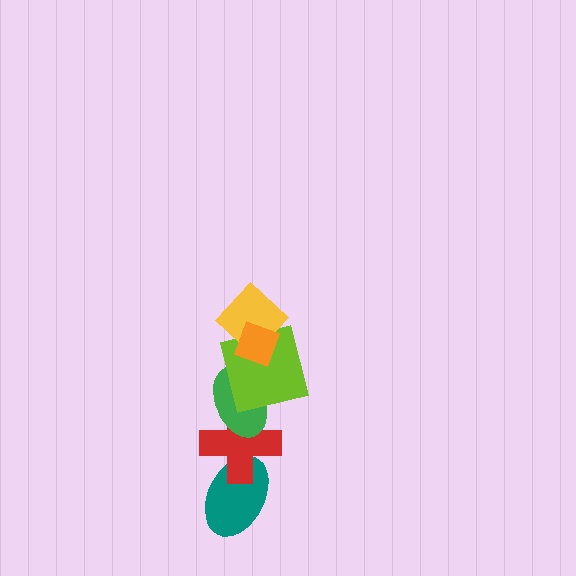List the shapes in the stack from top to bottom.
From top to bottom: the orange diamond, the yellow diamond, the lime square, the green ellipse, the red cross, the teal ellipse.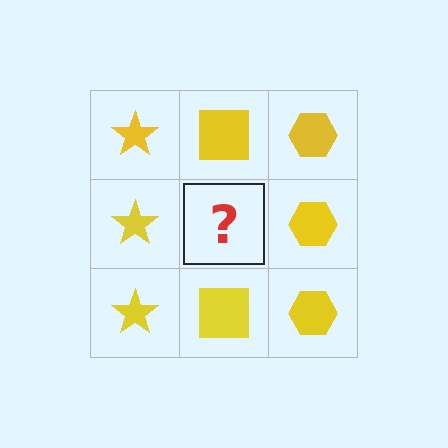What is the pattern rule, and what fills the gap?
The rule is that each column has a consistent shape. The gap should be filled with a yellow square.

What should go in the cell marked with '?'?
The missing cell should contain a yellow square.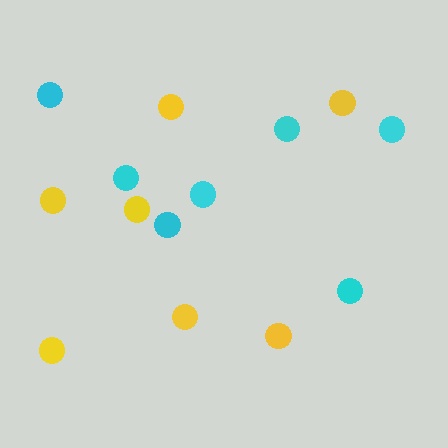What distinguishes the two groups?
There are 2 groups: one group of cyan circles (7) and one group of yellow circles (7).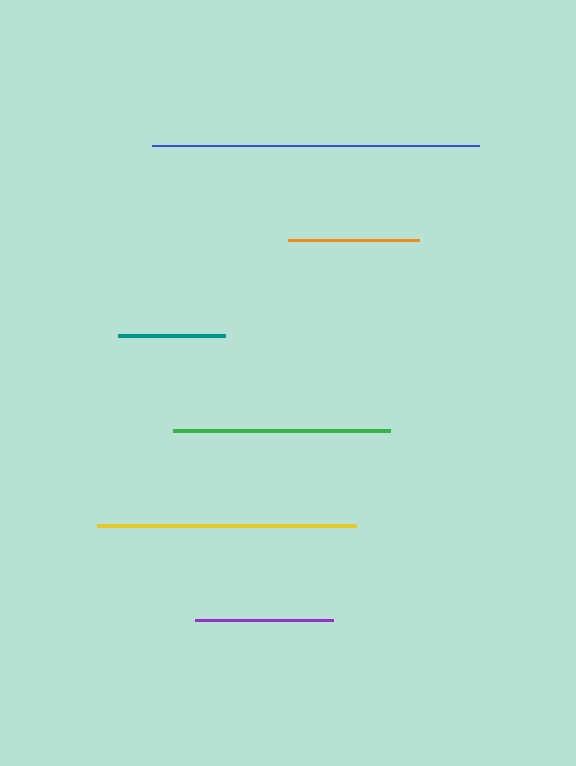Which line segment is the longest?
The blue line is the longest at approximately 327 pixels.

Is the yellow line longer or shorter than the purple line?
The yellow line is longer than the purple line.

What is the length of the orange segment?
The orange segment is approximately 132 pixels long.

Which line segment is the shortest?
The teal line is the shortest at approximately 107 pixels.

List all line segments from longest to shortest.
From longest to shortest: blue, yellow, green, purple, orange, teal.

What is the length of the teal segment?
The teal segment is approximately 107 pixels long.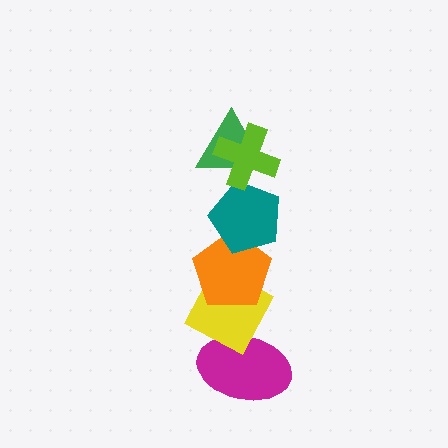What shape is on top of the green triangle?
The lime cross is on top of the green triangle.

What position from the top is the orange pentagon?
The orange pentagon is 4th from the top.